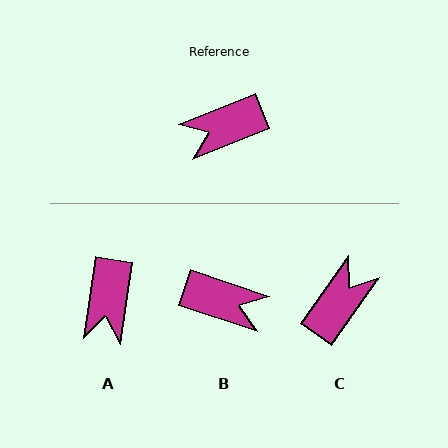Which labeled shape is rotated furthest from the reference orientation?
C, about 147 degrees away.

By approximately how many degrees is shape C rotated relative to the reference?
Approximately 147 degrees clockwise.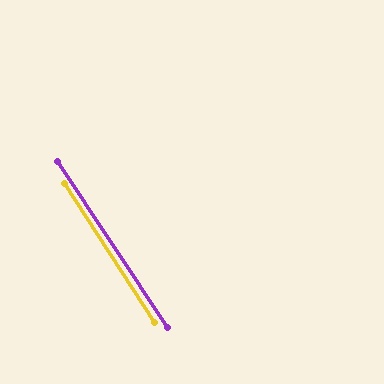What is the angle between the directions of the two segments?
Approximately 1 degree.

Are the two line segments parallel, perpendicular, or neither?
Parallel — their directions differ by only 0.5°.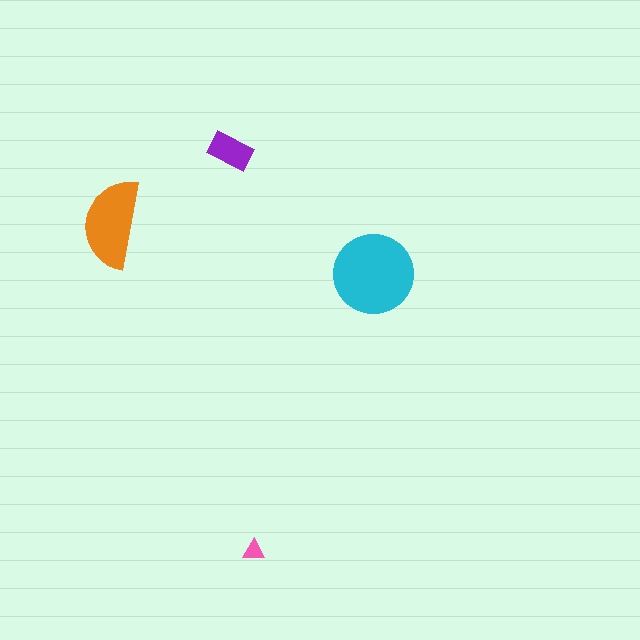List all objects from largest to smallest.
The cyan circle, the orange semicircle, the purple rectangle, the pink triangle.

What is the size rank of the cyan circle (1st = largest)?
1st.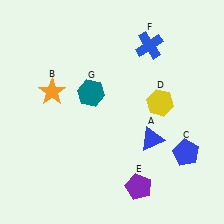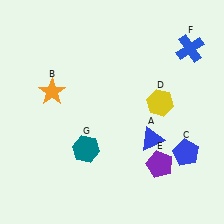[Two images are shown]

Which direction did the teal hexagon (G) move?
The teal hexagon (G) moved down.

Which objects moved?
The objects that moved are: the purple pentagon (E), the blue cross (F), the teal hexagon (G).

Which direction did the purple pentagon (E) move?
The purple pentagon (E) moved up.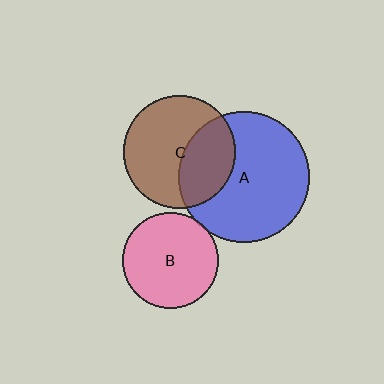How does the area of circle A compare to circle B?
Approximately 1.8 times.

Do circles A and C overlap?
Yes.